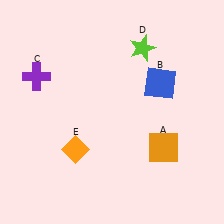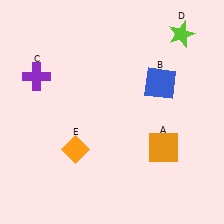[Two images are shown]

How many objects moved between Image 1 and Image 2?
1 object moved between the two images.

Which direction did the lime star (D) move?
The lime star (D) moved right.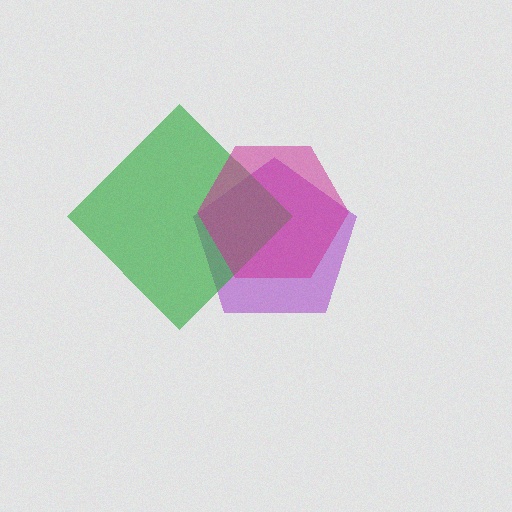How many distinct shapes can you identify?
There are 3 distinct shapes: a purple pentagon, a green diamond, a magenta hexagon.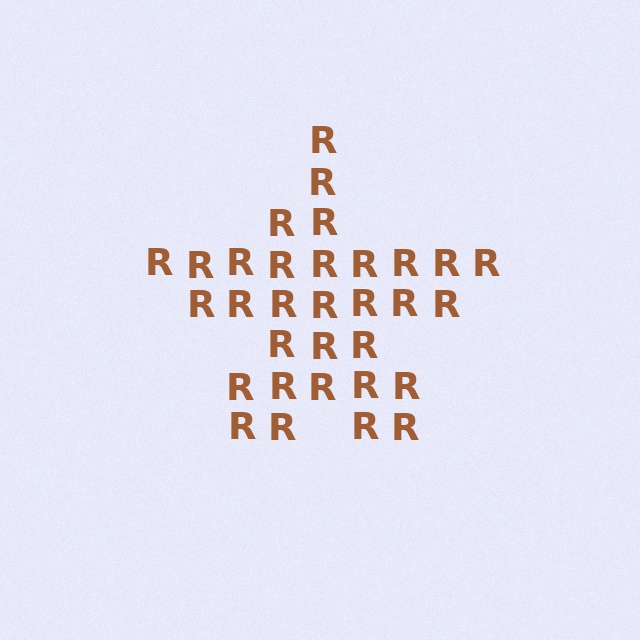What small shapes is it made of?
It is made of small letter R's.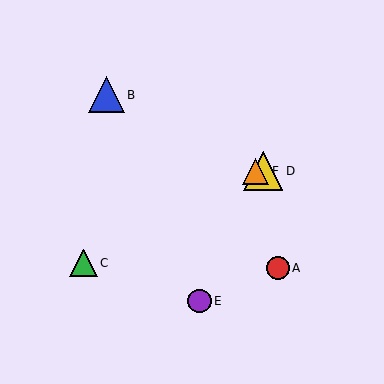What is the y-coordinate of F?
Object F is at y≈171.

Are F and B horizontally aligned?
No, F is at y≈171 and B is at y≈95.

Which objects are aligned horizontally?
Objects D, F are aligned horizontally.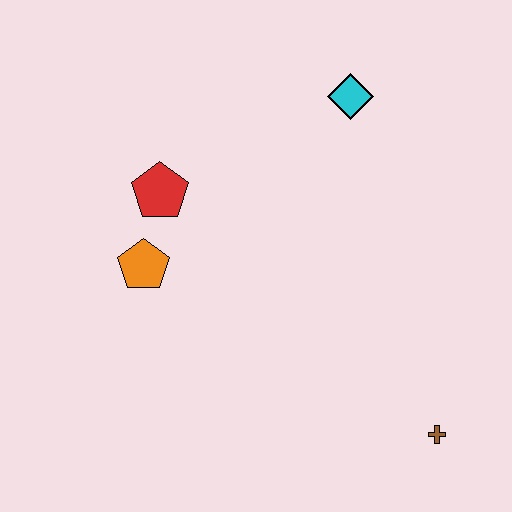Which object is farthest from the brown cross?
The red pentagon is farthest from the brown cross.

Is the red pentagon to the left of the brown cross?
Yes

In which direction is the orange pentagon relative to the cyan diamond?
The orange pentagon is to the left of the cyan diamond.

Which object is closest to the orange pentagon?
The red pentagon is closest to the orange pentagon.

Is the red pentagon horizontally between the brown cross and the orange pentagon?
Yes